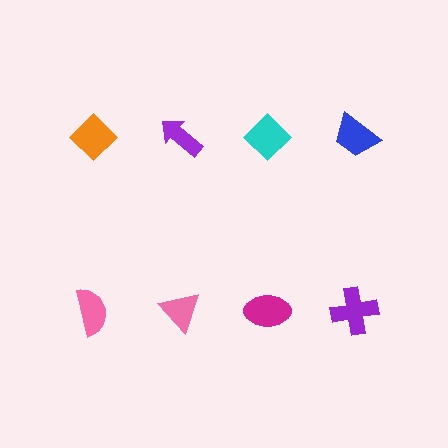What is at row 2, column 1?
A pink semicircle.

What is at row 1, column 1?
An orange diamond.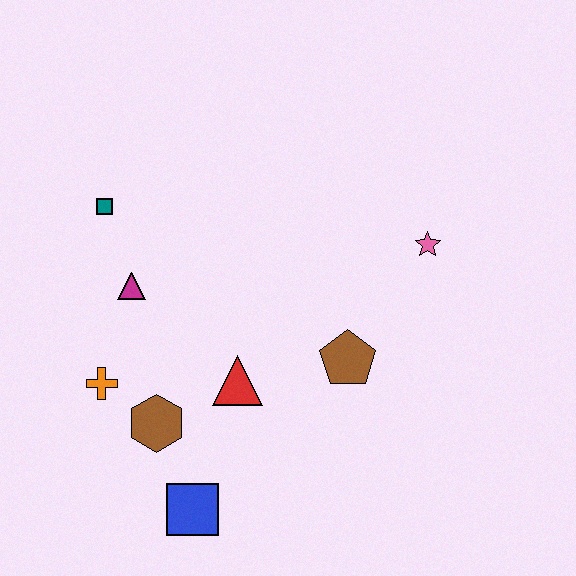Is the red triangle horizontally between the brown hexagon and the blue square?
No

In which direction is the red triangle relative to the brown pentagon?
The red triangle is to the left of the brown pentagon.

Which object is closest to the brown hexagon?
The orange cross is closest to the brown hexagon.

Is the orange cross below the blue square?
No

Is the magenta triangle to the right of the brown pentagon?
No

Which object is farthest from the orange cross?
The pink star is farthest from the orange cross.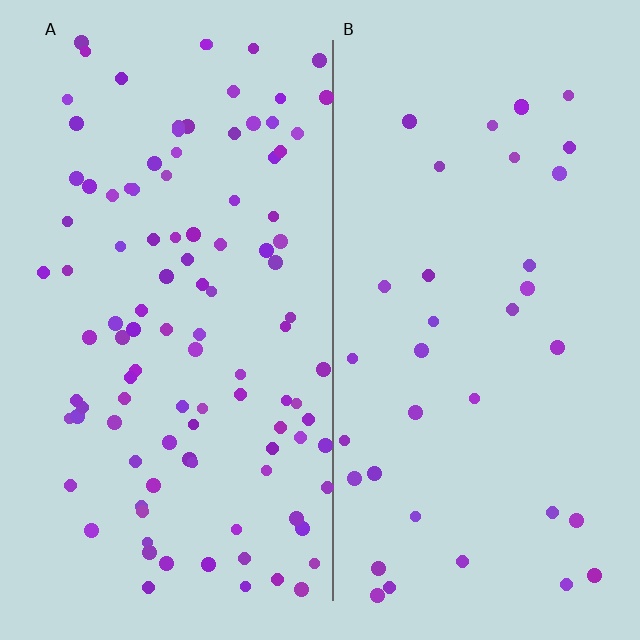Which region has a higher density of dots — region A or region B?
A (the left).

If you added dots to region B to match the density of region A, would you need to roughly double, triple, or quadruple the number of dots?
Approximately triple.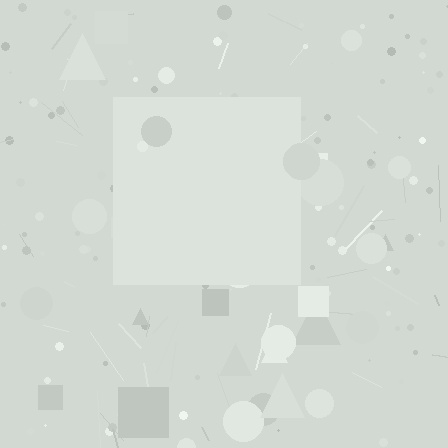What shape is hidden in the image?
A square is hidden in the image.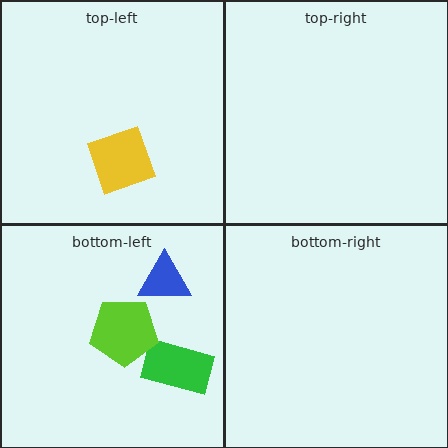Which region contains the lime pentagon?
The bottom-left region.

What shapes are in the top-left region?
The yellow diamond.